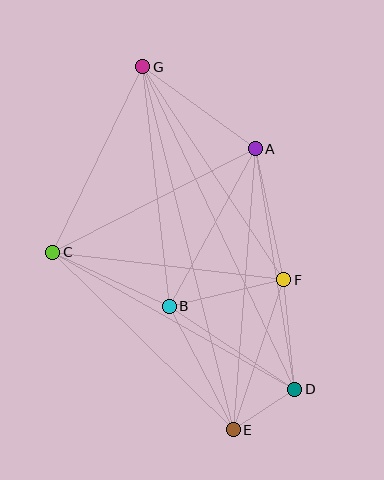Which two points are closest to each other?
Points D and E are closest to each other.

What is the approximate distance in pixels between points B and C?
The distance between B and C is approximately 128 pixels.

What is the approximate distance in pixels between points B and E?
The distance between B and E is approximately 139 pixels.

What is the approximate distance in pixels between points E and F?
The distance between E and F is approximately 158 pixels.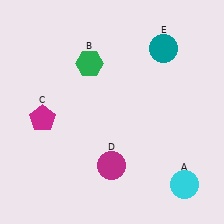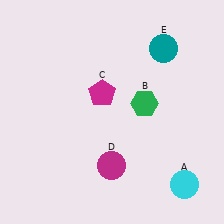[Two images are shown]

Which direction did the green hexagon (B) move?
The green hexagon (B) moved right.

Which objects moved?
The objects that moved are: the green hexagon (B), the magenta pentagon (C).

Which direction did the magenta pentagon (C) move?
The magenta pentagon (C) moved right.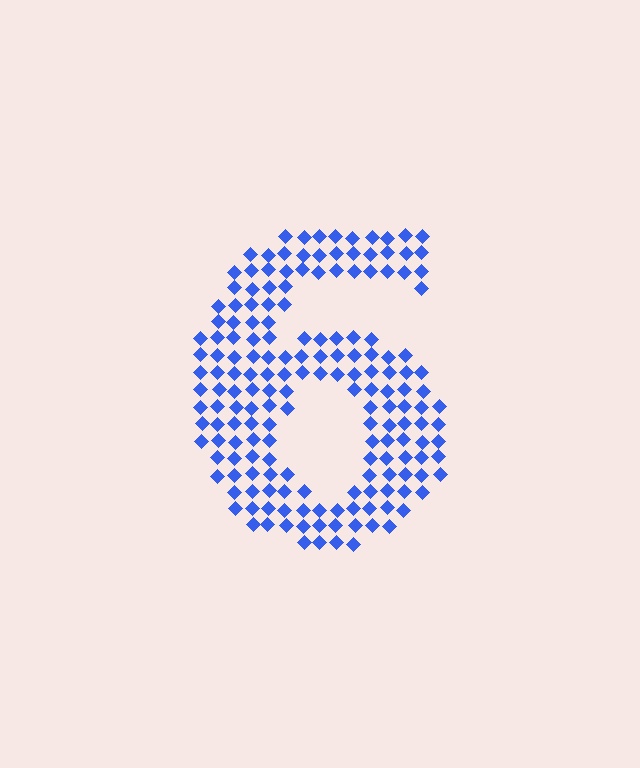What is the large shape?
The large shape is the digit 6.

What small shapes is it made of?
It is made of small diamonds.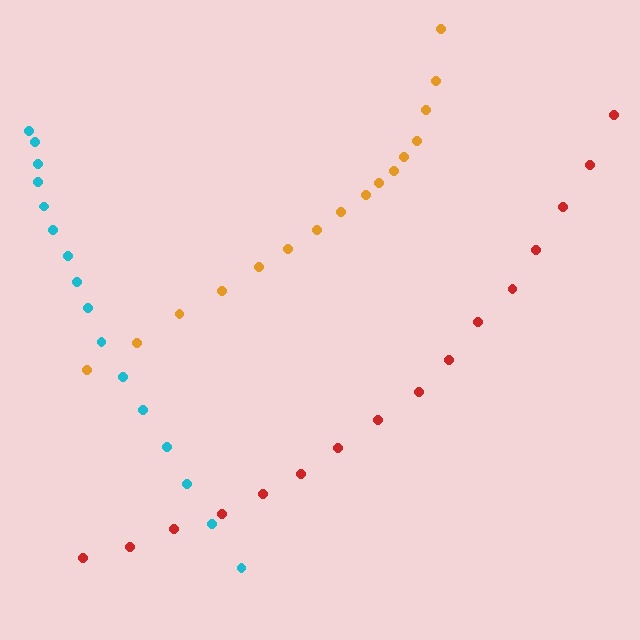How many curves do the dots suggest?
There are 3 distinct paths.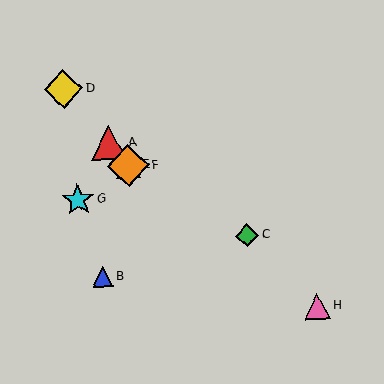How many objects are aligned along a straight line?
4 objects (A, D, E, F) are aligned along a straight line.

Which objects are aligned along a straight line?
Objects A, D, E, F are aligned along a straight line.